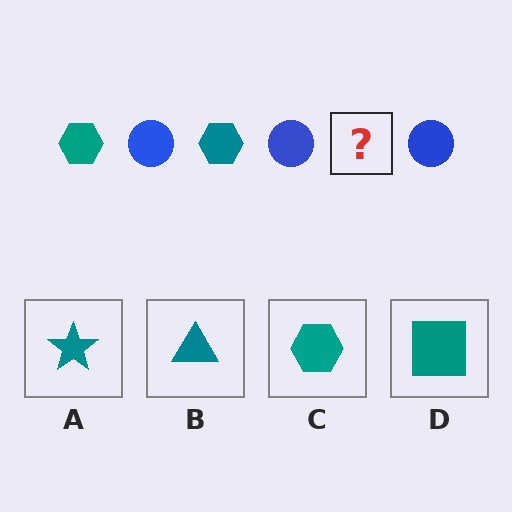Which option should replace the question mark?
Option C.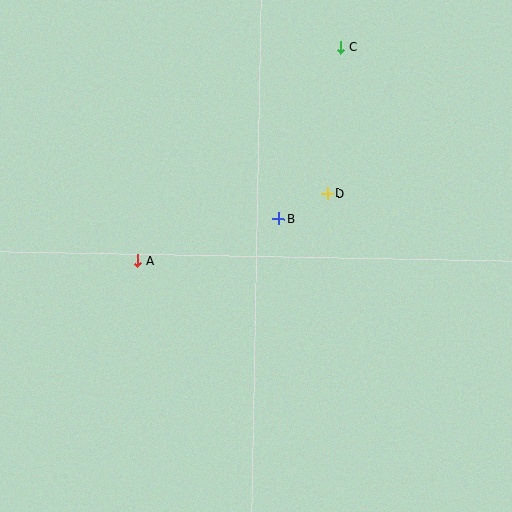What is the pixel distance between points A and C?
The distance between A and C is 295 pixels.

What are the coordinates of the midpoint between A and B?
The midpoint between A and B is at (208, 239).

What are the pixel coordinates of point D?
Point D is at (328, 194).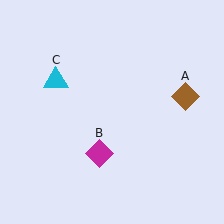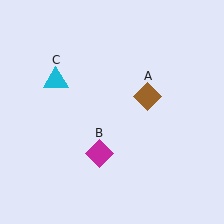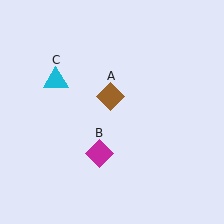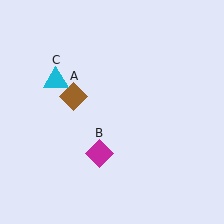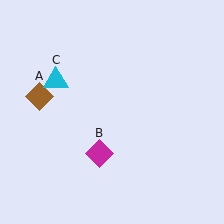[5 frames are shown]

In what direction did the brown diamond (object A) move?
The brown diamond (object A) moved left.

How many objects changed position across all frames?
1 object changed position: brown diamond (object A).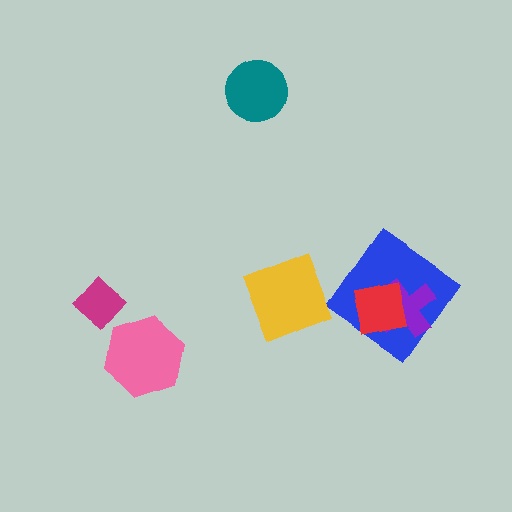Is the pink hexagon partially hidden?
No, no other shape covers it.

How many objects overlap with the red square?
2 objects overlap with the red square.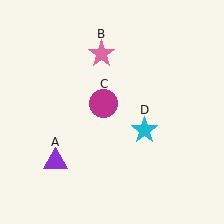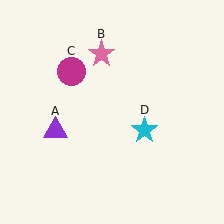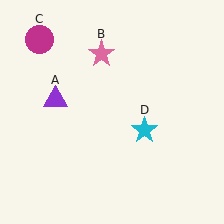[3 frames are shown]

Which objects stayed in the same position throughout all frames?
Pink star (object B) and cyan star (object D) remained stationary.